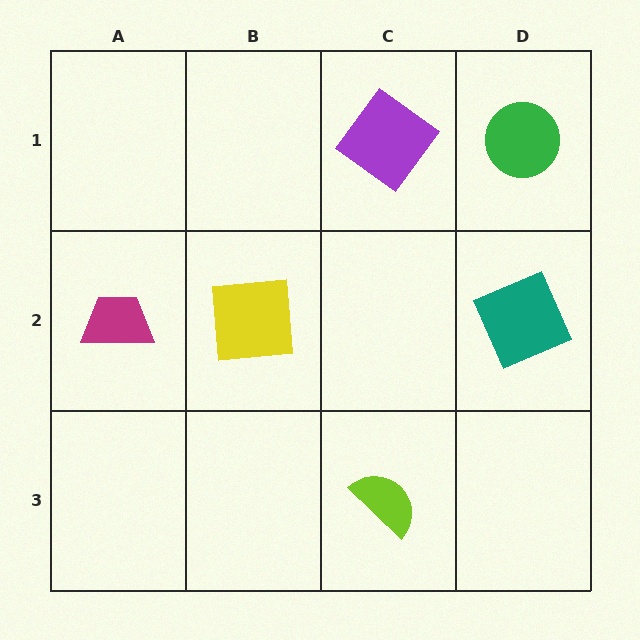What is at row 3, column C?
A lime semicircle.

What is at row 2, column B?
A yellow square.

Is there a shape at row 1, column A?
No, that cell is empty.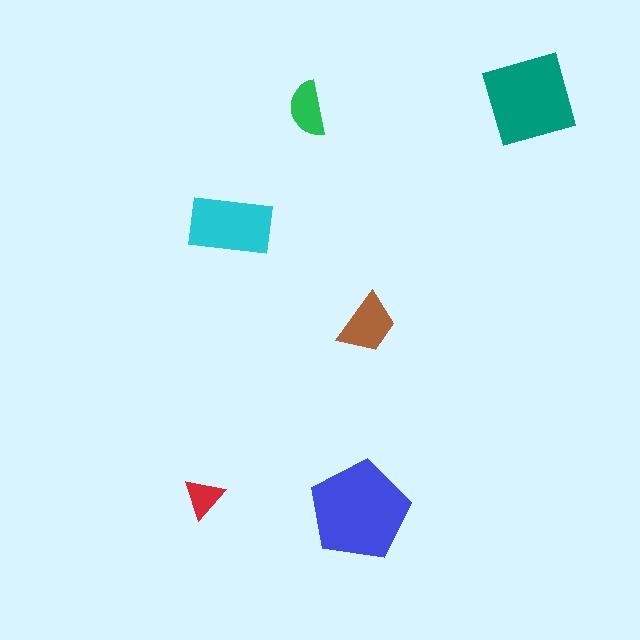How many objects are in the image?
There are 6 objects in the image.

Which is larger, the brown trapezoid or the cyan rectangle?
The cyan rectangle.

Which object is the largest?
The blue pentagon.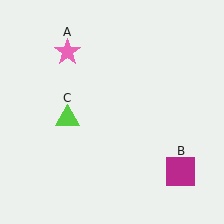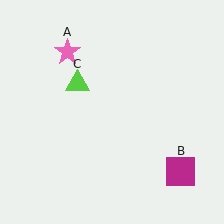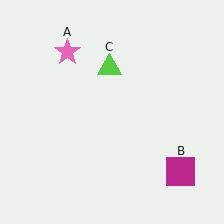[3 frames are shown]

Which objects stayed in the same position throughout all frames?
Pink star (object A) and magenta square (object B) remained stationary.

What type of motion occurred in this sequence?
The lime triangle (object C) rotated clockwise around the center of the scene.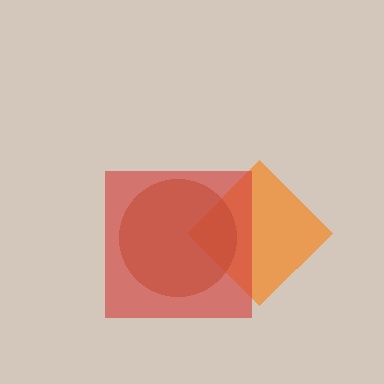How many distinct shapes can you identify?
There are 3 distinct shapes: an orange diamond, a brown circle, a red square.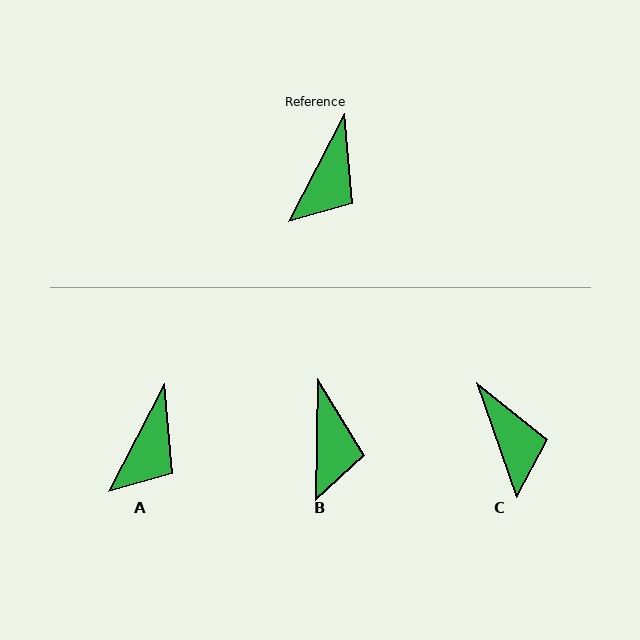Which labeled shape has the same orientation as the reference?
A.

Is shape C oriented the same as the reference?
No, it is off by about 47 degrees.